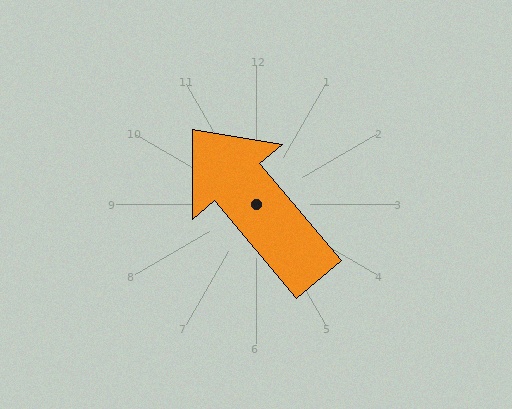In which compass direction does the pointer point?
Northwest.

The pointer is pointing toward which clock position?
Roughly 11 o'clock.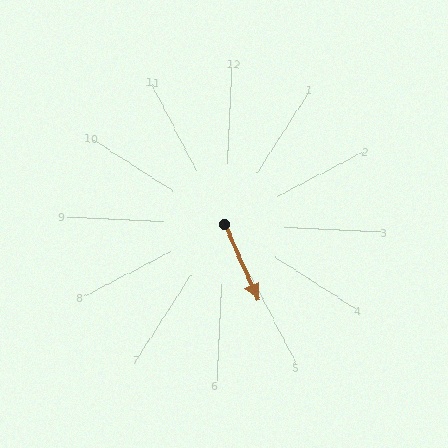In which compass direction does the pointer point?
Southeast.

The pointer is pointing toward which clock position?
Roughly 5 o'clock.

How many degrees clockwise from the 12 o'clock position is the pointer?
Approximately 153 degrees.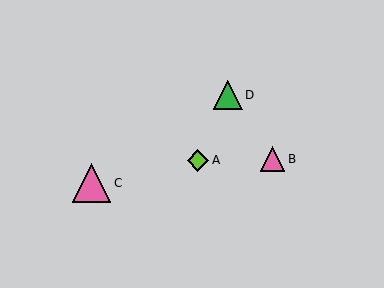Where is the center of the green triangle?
The center of the green triangle is at (228, 95).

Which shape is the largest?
The pink triangle (labeled C) is the largest.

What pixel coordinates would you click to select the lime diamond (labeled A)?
Click at (198, 160) to select the lime diamond A.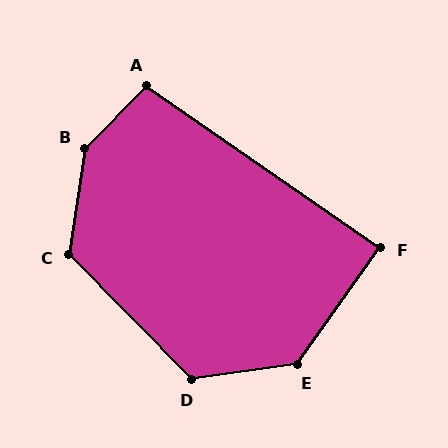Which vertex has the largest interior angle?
B, at approximately 144 degrees.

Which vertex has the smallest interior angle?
F, at approximately 89 degrees.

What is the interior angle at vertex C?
Approximately 127 degrees (obtuse).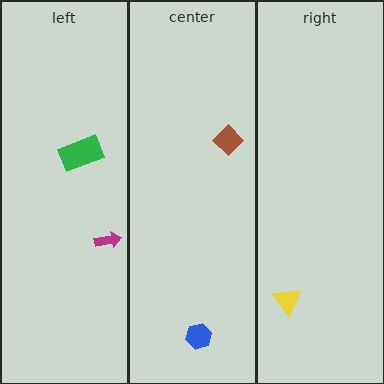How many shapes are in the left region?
2.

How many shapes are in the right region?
1.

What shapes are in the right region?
The yellow triangle.